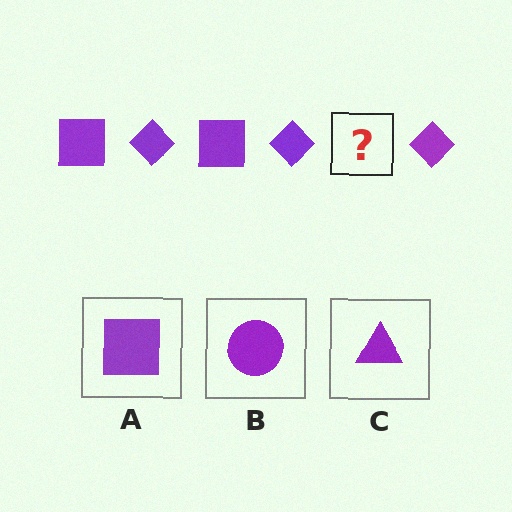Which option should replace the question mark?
Option A.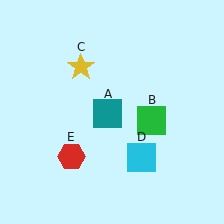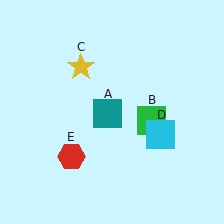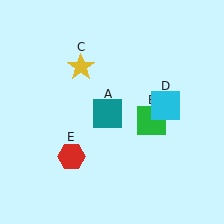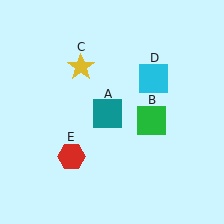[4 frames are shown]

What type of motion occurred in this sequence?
The cyan square (object D) rotated counterclockwise around the center of the scene.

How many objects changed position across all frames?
1 object changed position: cyan square (object D).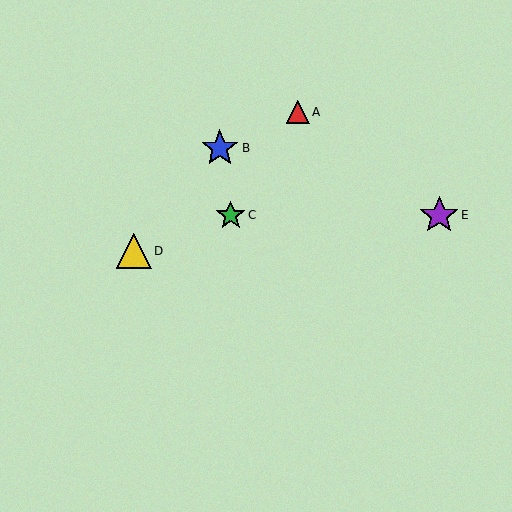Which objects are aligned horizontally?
Objects C, E are aligned horizontally.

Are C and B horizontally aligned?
No, C is at y≈215 and B is at y≈148.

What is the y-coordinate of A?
Object A is at y≈112.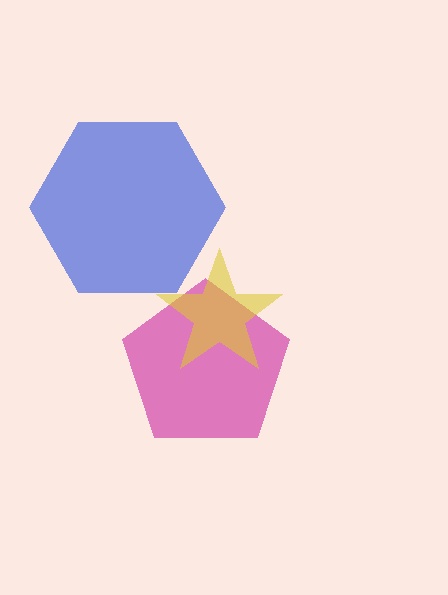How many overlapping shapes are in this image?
There are 3 overlapping shapes in the image.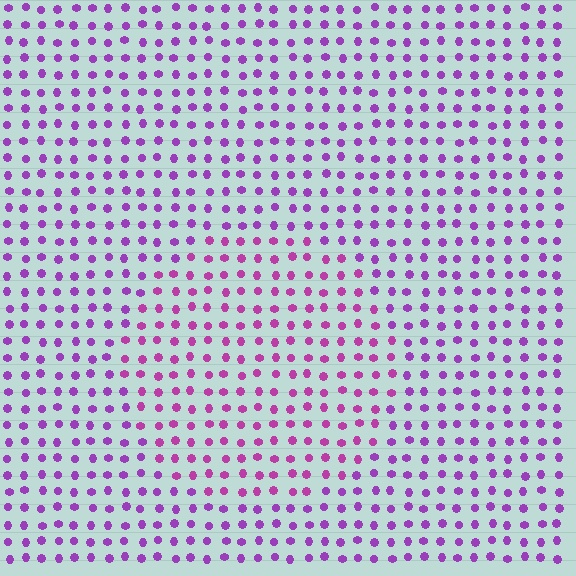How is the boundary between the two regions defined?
The boundary is defined purely by a slight shift in hue (about 26 degrees). Spacing, size, and orientation are identical on both sides.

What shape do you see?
I see a circle.